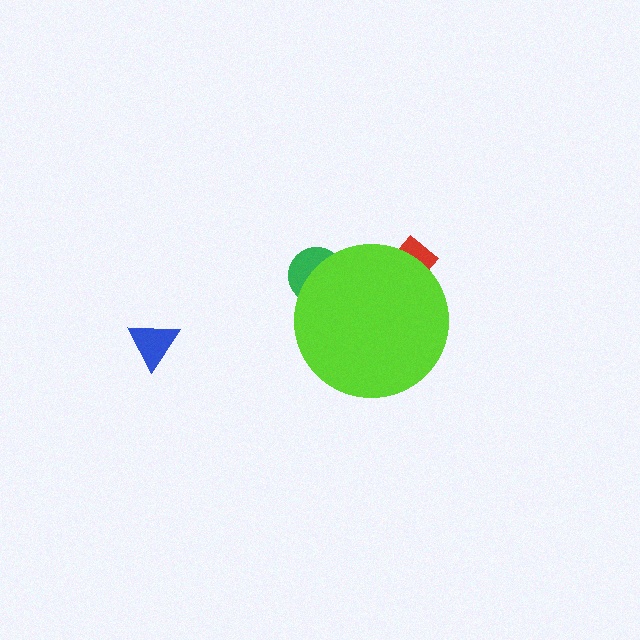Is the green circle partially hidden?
Yes, the green circle is partially hidden behind the lime circle.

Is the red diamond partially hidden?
Yes, the red diamond is partially hidden behind the lime circle.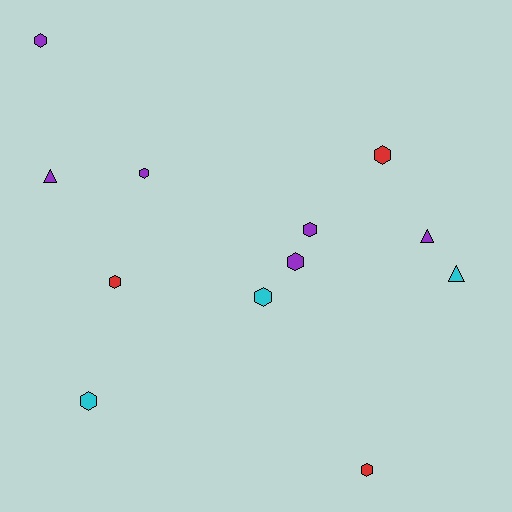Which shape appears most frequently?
Hexagon, with 9 objects.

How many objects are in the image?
There are 12 objects.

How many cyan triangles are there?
There is 1 cyan triangle.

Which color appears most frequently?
Purple, with 6 objects.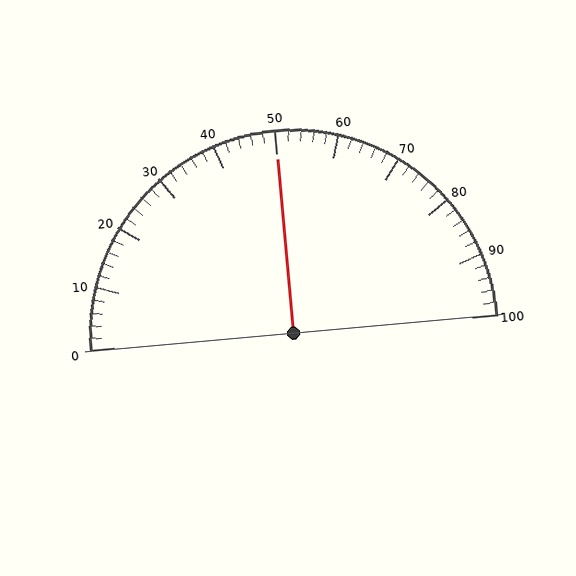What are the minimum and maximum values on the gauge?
The gauge ranges from 0 to 100.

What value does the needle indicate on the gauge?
The needle indicates approximately 50.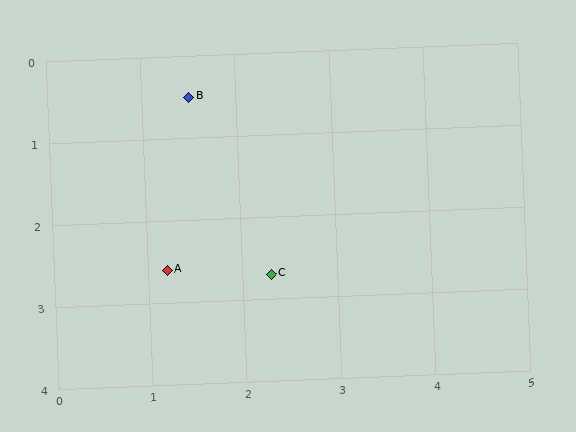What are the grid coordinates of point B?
Point B is at approximately (1.5, 0.5).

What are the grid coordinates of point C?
Point C is at approximately (2.3, 2.7).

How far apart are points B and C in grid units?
Points B and C are about 2.3 grid units apart.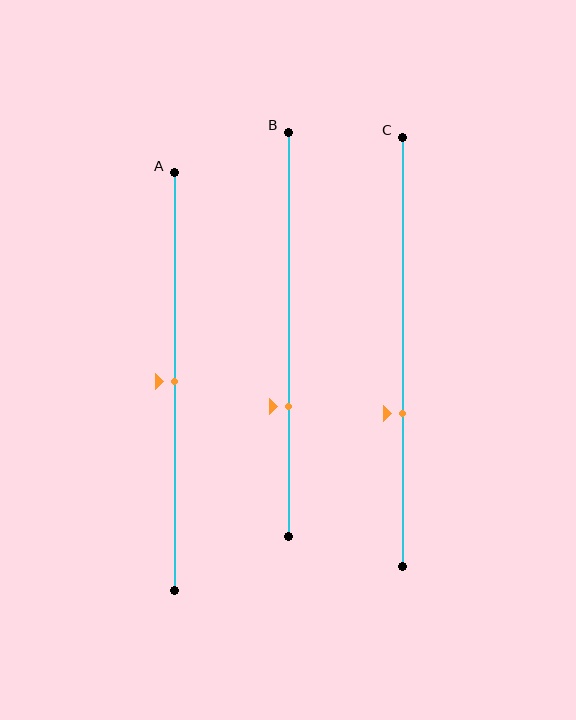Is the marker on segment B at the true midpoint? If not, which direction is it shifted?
No, the marker on segment B is shifted downward by about 18% of the segment length.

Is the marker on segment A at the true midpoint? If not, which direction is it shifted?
Yes, the marker on segment A is at the true midpoint.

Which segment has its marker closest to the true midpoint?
Segment A has its marker closest to the true midpoint.